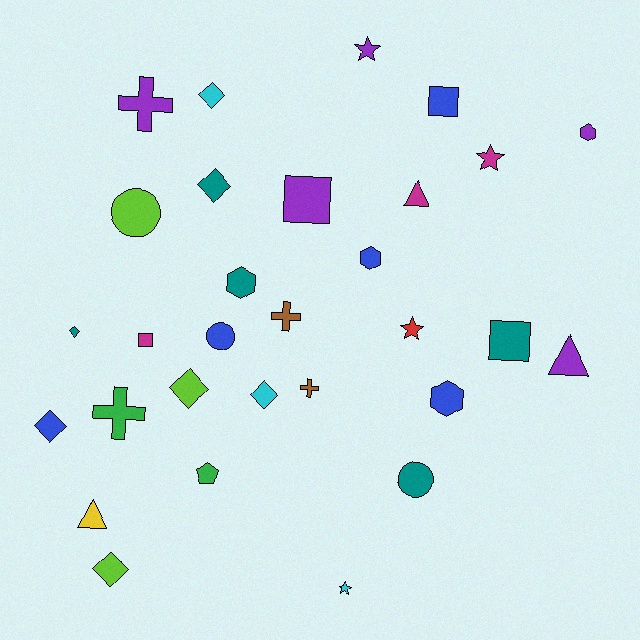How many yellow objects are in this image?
There is 1 yellow object.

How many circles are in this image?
There are 3 circles.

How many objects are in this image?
There are 30 objects.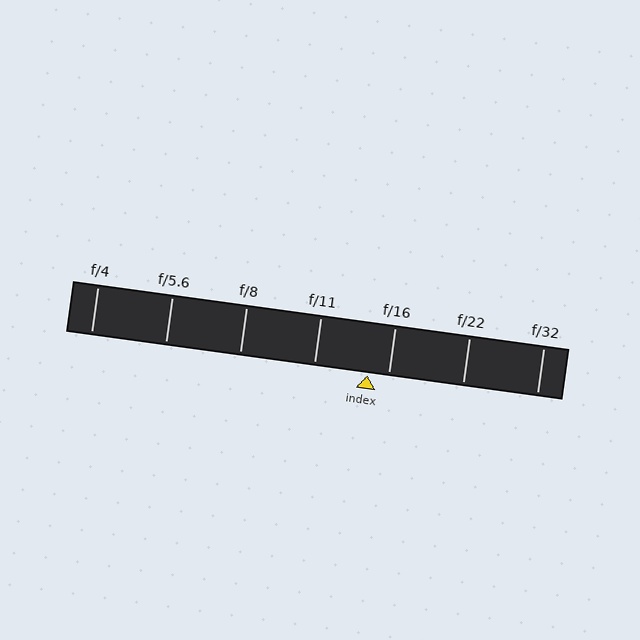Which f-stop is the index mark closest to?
The index mark is closest to f/16.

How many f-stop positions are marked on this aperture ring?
There are 7 f-stop positions marked.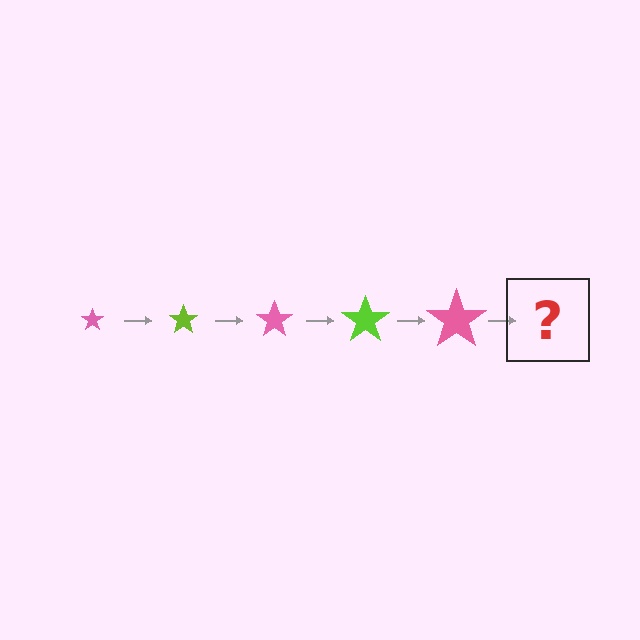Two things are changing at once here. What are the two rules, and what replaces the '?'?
The two rules are that the star grows larger each step and the color cycles through pink and lime. The '?' should be a lime star, larger than the previous one.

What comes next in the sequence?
The next element should be a lime star, larger than the previous one.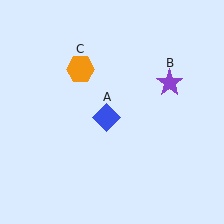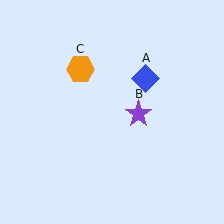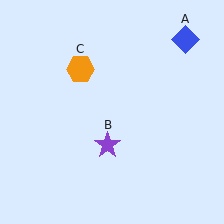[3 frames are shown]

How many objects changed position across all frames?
2 objects changed position: blue diamond (object A), purple star (object B).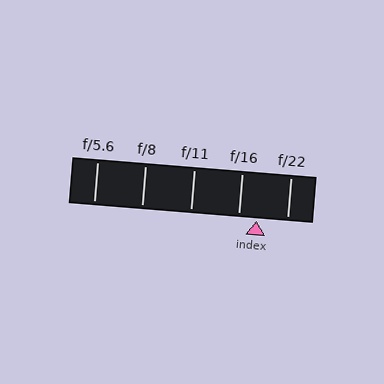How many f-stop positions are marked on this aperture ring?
There are 5 f-stop positions marked.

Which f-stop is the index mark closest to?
The index mark is closest to f/16.